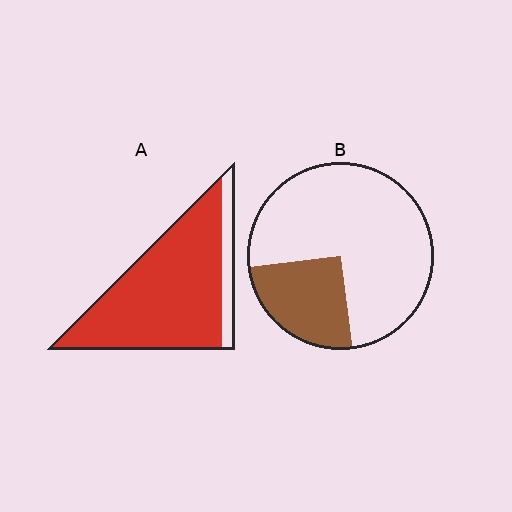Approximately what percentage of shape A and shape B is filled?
A is approximately 85% and B is approximately 25%.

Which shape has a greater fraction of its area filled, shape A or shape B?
Shape A.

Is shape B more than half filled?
No.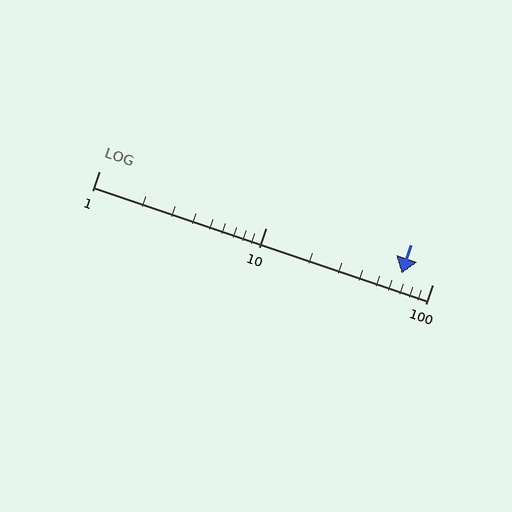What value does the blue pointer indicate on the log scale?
The pointer indicates approximately 65.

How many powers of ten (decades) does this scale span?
The scale spans 2 decades, from 1 to 100.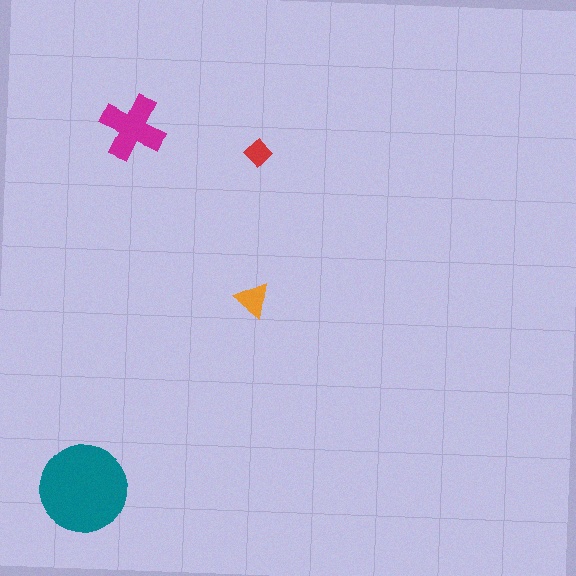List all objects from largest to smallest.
The teal circle, the magenta cross, the orange triangle, the red diamond.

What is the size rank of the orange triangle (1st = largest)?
3rd.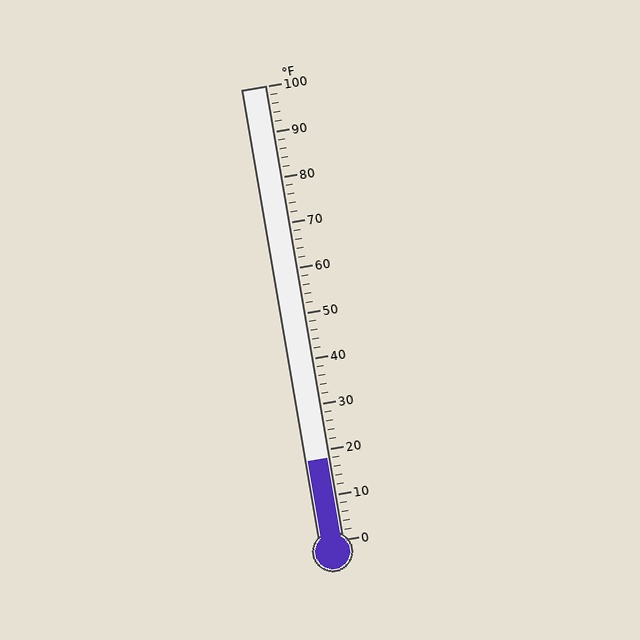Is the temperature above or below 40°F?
The temperature is below 40°F.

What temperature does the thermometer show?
The thermometer shows approximately 18°F.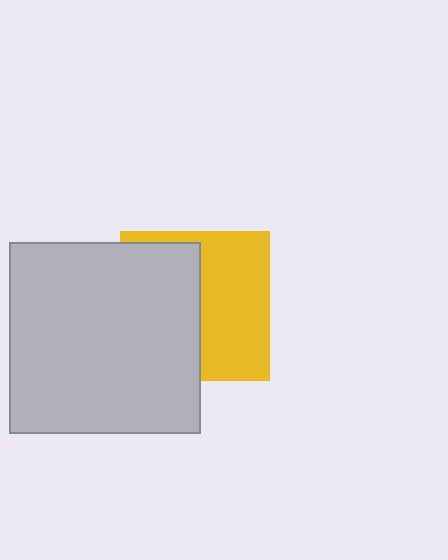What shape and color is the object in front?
The object in front is a light gray square.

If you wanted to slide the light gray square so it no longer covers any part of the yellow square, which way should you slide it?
Slide it left — that is the most direct way to separate the two shapes.